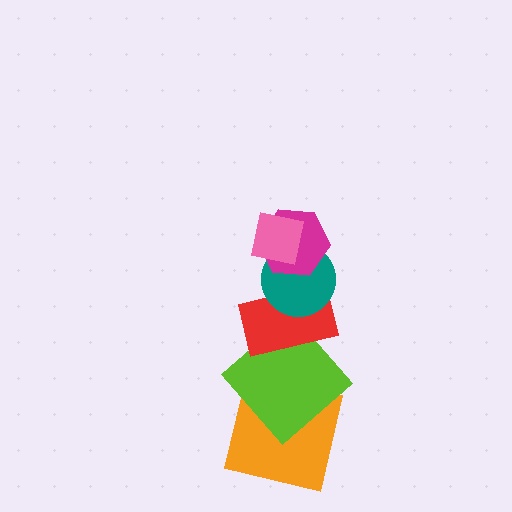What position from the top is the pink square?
The pink square is 1st from the top.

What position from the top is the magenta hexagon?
The magenta hexagon is 2nd from the top.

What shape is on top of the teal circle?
The magenta hexagon is on top of the teal circle.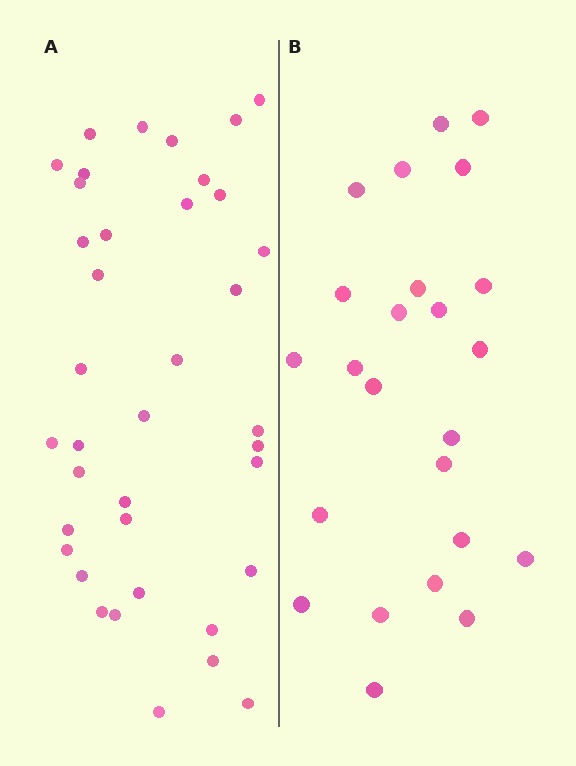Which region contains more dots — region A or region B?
Region A (the left region) has more dots.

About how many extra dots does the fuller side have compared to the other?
Region A has approximately 15 more dots than region B.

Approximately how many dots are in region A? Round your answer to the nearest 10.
About 40 dots. (The exact count is 38, which rounds to 40.)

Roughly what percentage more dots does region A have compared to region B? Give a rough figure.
About 60% more.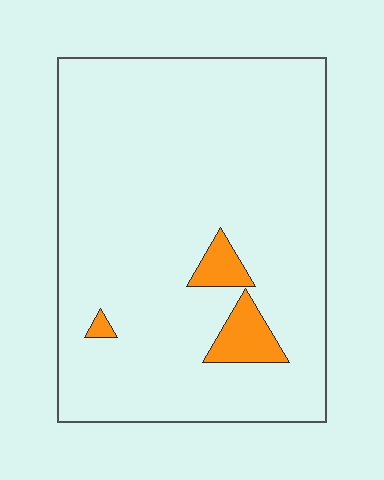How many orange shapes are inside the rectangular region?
3.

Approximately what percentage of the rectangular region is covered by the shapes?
Approximately 5%.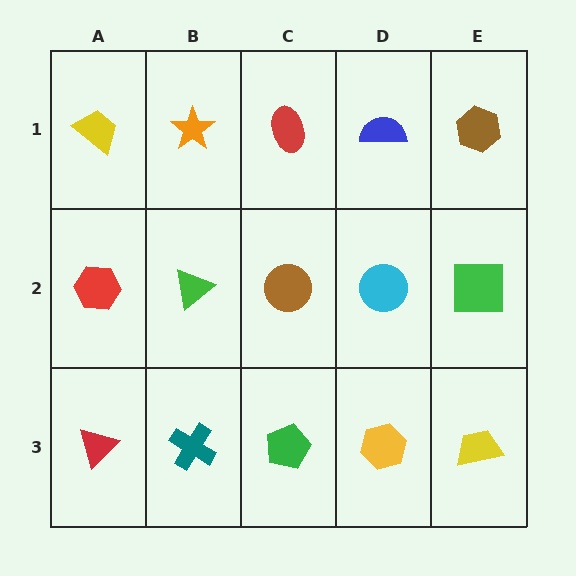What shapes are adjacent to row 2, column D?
A blue semicircle (row 1, column D), a yellow hexagon (row 3, column D), a brown circle (row 2, column C), a green square (row 2, column E).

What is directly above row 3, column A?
A red hexagon.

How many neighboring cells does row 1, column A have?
2.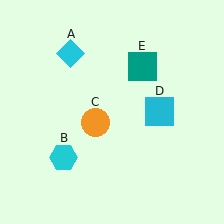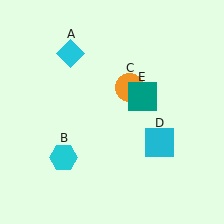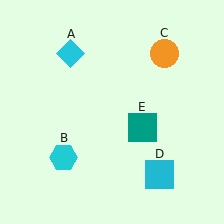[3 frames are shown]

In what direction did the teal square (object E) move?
The teal square (object E) moved down.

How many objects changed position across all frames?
3 objects changed position: orange circle (object C), cyan square (object D), teal square (object E).